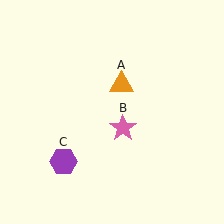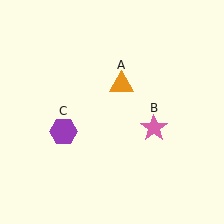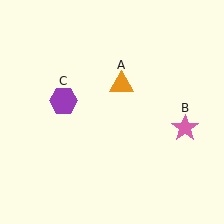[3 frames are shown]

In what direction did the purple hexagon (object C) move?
The purple hexagon (object C) moved up.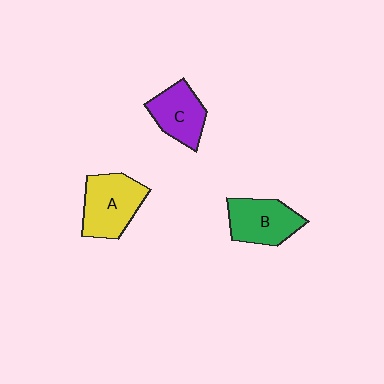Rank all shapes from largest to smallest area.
From largest to smallest: A (yellow), B (green), C (purple).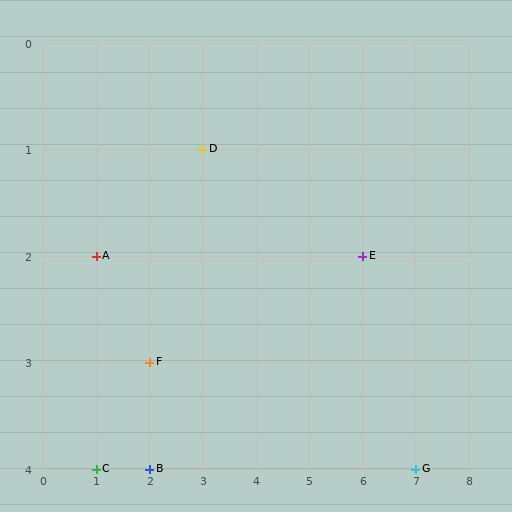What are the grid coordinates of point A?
Point A is at grid coordinates (1, 2).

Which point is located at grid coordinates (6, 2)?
Point E is at (6, 2).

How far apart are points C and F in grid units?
Points C and F are 1 column and 1 row apart (about 1.4 grid units diagonally).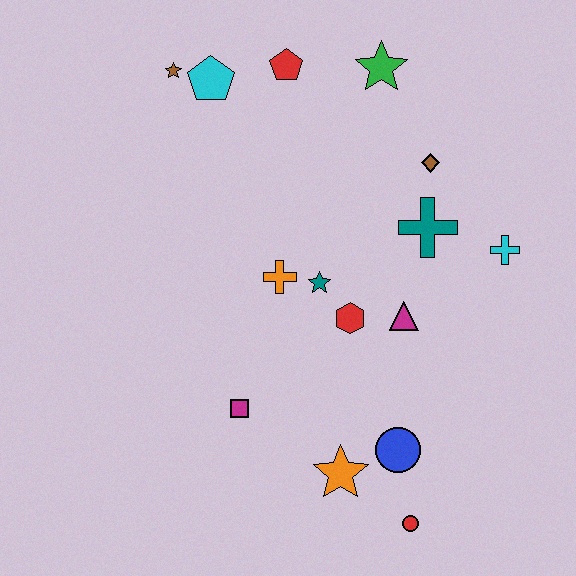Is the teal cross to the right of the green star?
Yes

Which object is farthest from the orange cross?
The red circle is farthest from the orange cross.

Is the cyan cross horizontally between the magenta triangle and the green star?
No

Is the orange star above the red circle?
Yes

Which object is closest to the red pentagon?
The cyan pentagon is closest to the red pentagon.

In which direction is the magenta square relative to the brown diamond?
The magenta square is below the brown diamond.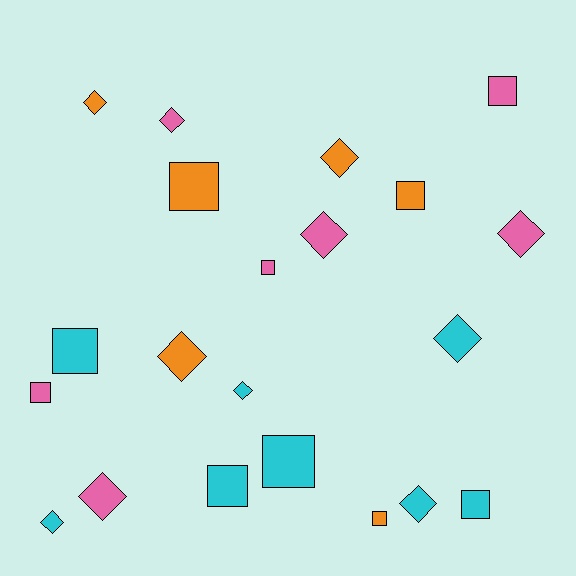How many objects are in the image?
There are 21 objects.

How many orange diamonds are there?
There are 3 orange diamonds.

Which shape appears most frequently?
Diamond, with 11 objects.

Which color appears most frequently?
Cyan, with 8 objects.